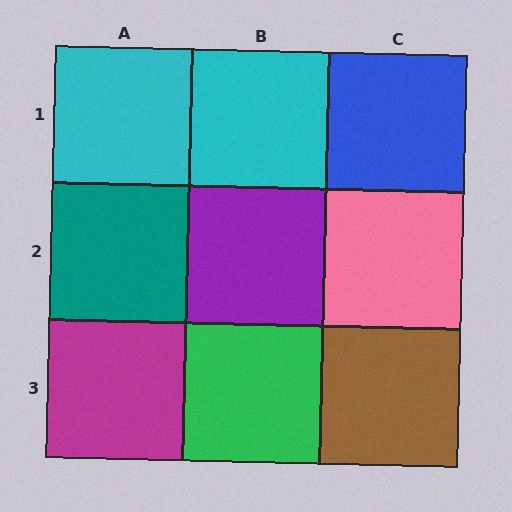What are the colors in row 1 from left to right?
Cyan, cyan, blue.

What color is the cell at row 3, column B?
Green.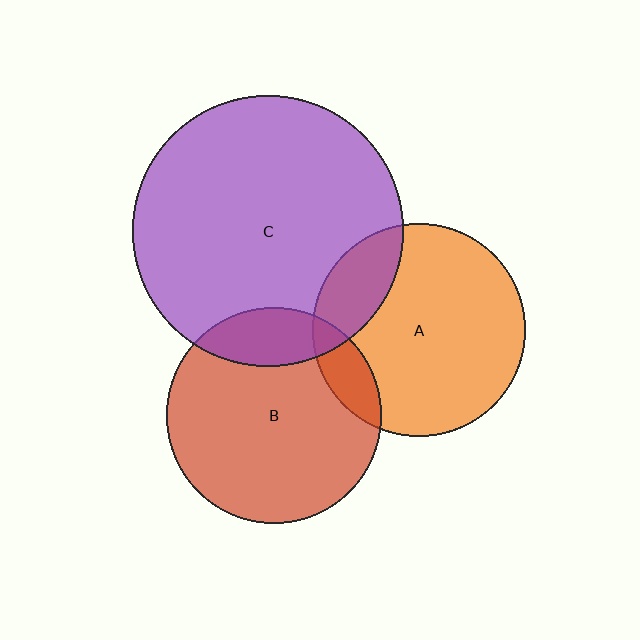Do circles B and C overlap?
Yes.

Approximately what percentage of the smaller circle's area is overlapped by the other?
Approximately 15%.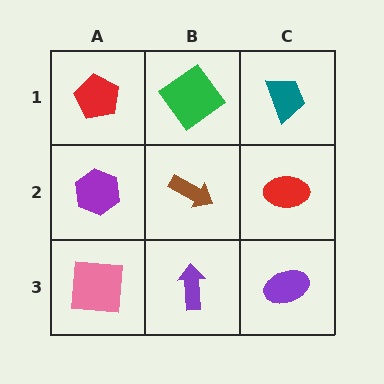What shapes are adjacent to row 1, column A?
A purple hexagon (row 2, column A), a green diamond (row 1, column B).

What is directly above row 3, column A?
A purple hexagon.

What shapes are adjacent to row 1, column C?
A red ellipse (row 2, column C), a green diamond (row 1, column B).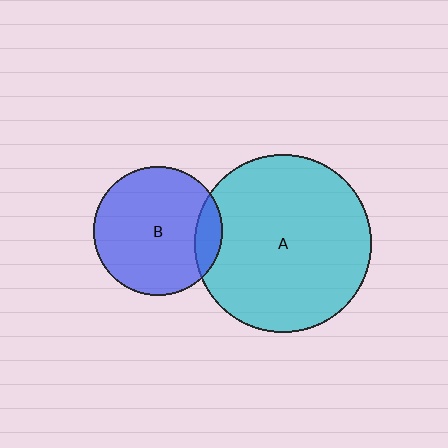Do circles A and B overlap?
Yes.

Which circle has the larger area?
Circle A (cyan).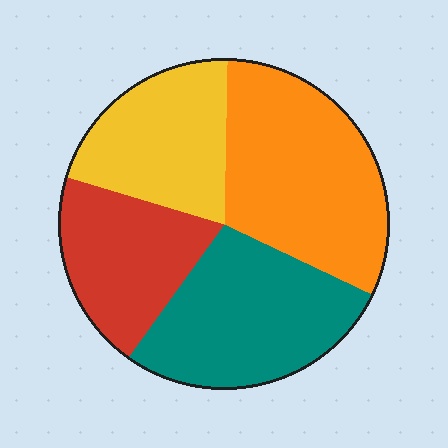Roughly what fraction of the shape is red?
Red takes up about one fifth (1/5) of the shape.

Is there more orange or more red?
Orange.